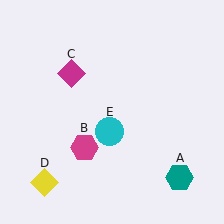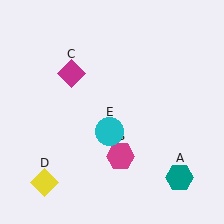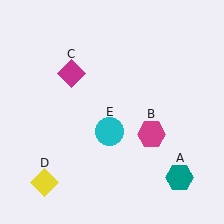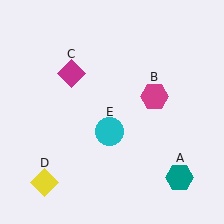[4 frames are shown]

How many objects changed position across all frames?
1 object changed position: magenta hexagon (object B).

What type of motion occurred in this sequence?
The magenta hexagon (object B) rotated counterclockwise around the center of the scene.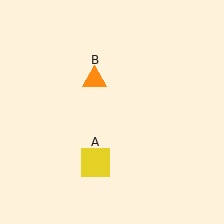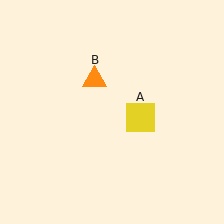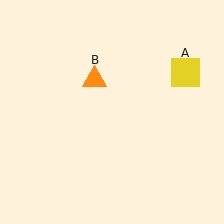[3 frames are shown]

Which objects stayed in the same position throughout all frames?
Orange triangle (object B) remained stationary.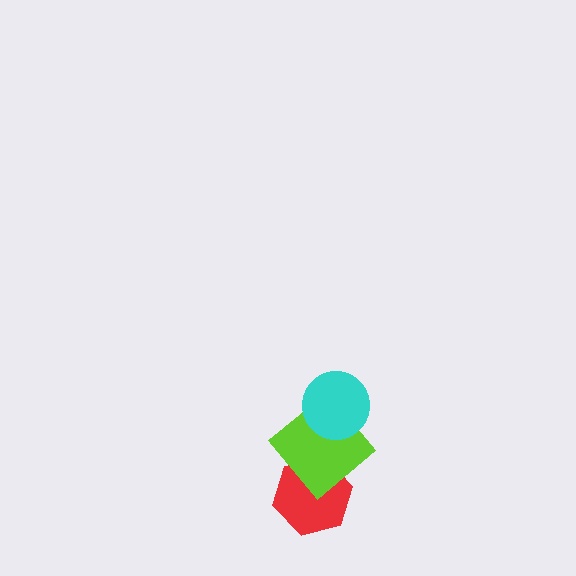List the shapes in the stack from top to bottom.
From top to bottom: the cyan circle, the lime diamond, the red hexagon.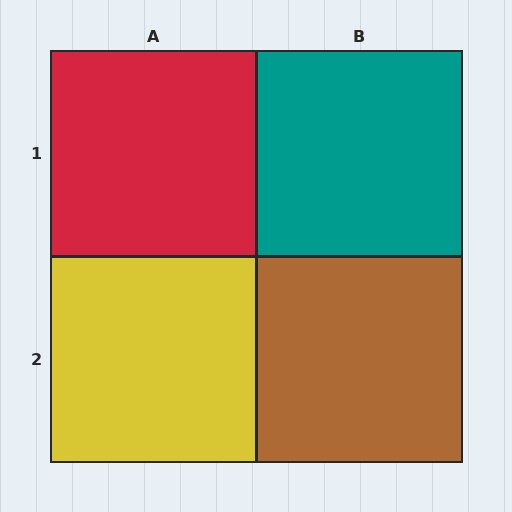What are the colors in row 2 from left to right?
Yellow, brown.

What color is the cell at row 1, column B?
Teal.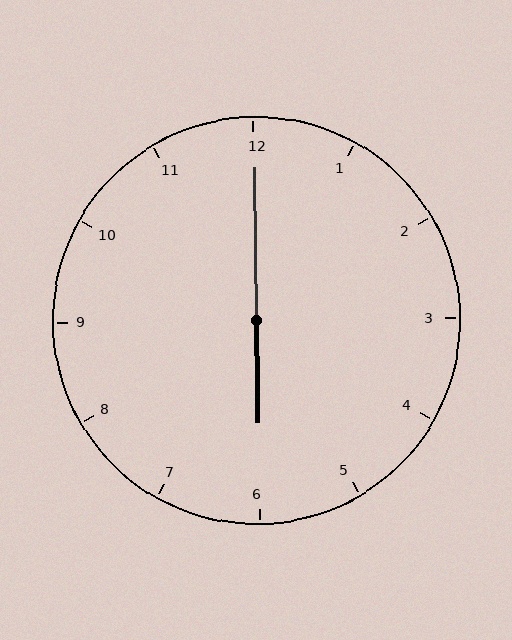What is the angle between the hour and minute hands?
Approximately 180 degrees.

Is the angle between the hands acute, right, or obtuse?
It is obtuse.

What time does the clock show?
6:00.